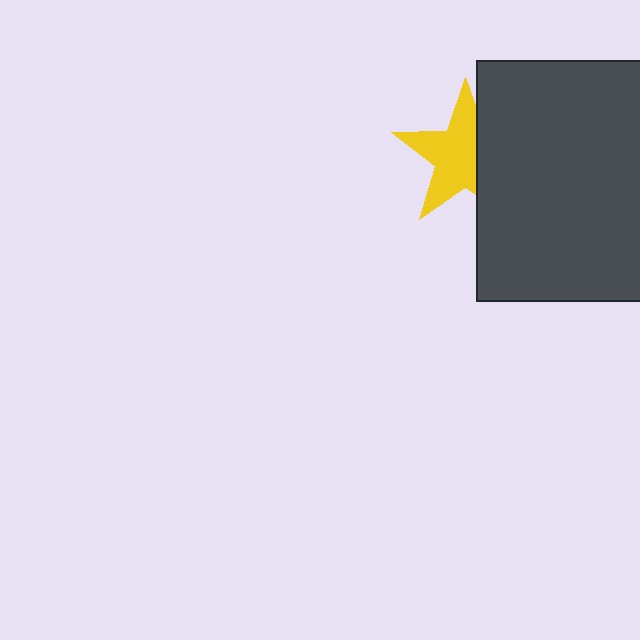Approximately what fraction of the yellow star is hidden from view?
Roughly 37% of the yellow star is hidden behind the dark gray rectangle.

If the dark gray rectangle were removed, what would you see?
You would see the complete yellow star.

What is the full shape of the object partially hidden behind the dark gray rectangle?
The partially hidden object is a yellow star.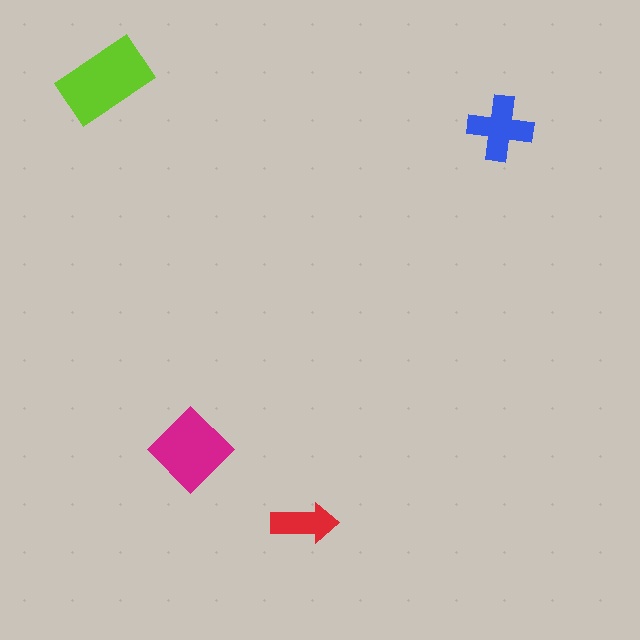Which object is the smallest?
The red arrow.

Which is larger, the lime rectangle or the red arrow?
The lime rectangle.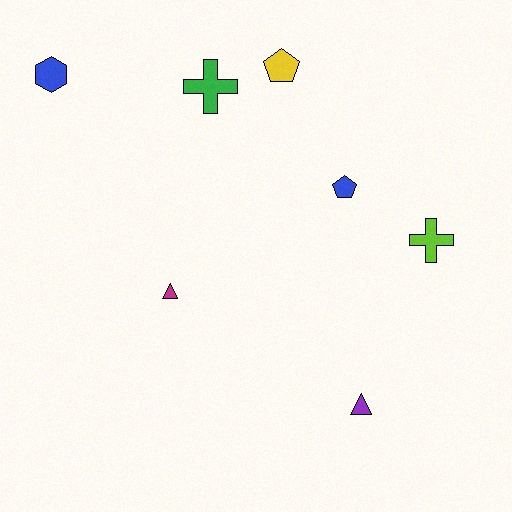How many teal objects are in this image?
There are no teal objects.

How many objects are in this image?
There are 7 objects.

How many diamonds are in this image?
There are no diamonds.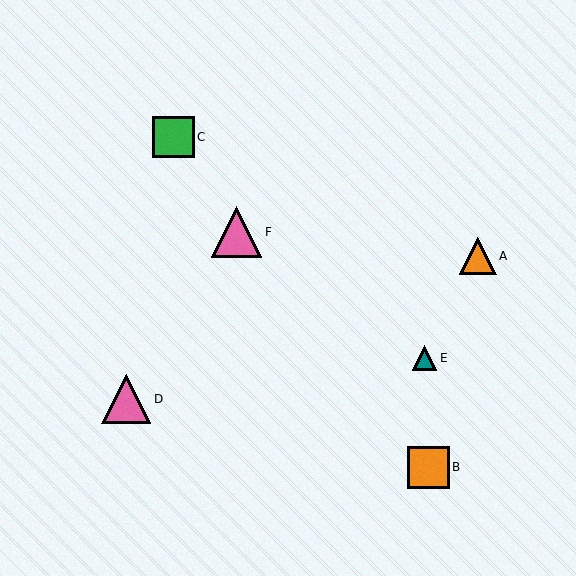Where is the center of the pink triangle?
The center of the pink triangle is at (237, 232).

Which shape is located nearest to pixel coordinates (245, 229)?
The pink triangle (labeled F) at (237, 232) is nearest to that location.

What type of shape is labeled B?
Shape B is an orange square.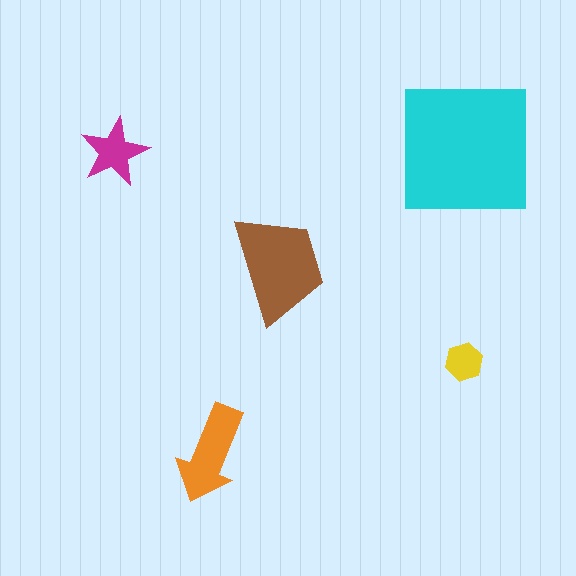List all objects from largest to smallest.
The cyan square, the brown trapezoid, the orange arrow, the magenta star, the yellow hexagon.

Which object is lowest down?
The orange arrow is bottommost.